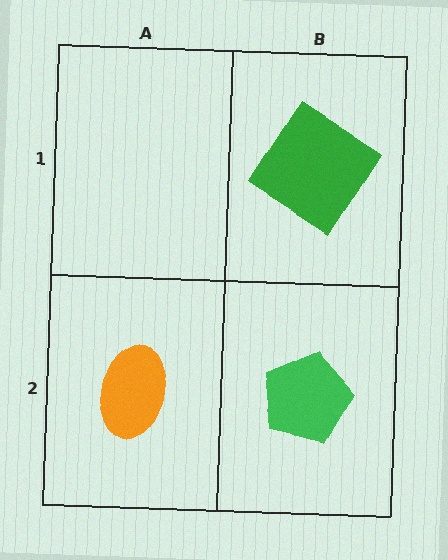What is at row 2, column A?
An orange ellipse.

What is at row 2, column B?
A green pentagon.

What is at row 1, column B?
A green diamond.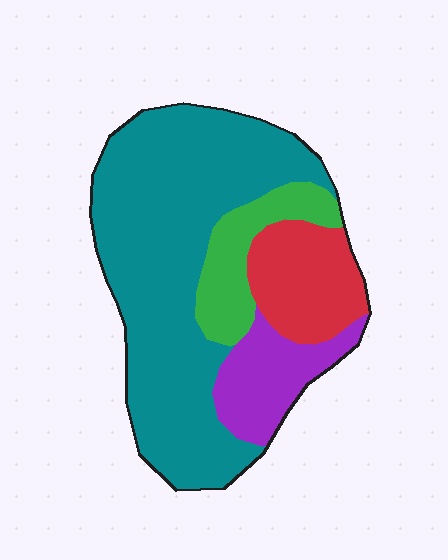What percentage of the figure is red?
Red covers about 15% of the figure.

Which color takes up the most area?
Teal, at roughly 60%.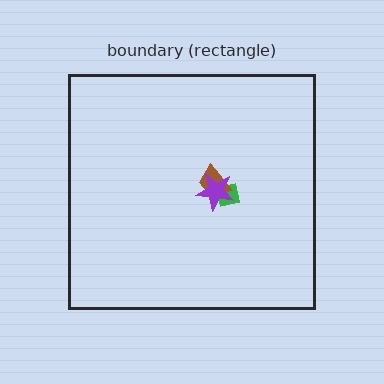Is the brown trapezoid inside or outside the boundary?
Inside.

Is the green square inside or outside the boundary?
Inside.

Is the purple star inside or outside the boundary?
Inside.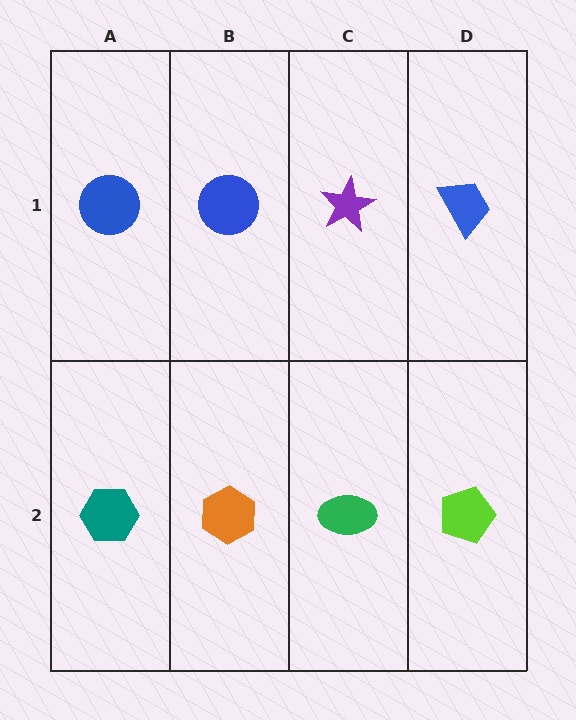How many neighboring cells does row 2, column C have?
3.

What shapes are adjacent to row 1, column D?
A lime pentagon (row 2, column D), a purple star (row 1, column C).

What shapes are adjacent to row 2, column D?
A blue trapezoid (row 1, column D), a green ellipse (row 2, column C).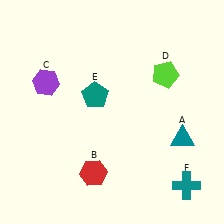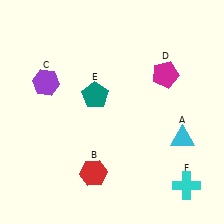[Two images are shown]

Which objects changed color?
A changed from teal to cyan. D changed from lime to magenta. F changed from teal to cyan.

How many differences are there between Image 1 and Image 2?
There are 3 differences between the two images.